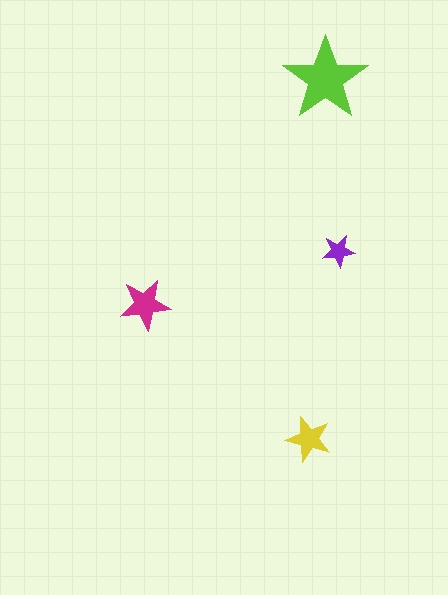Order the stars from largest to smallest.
the lime one, the magenta one, the yellow one, the purple one.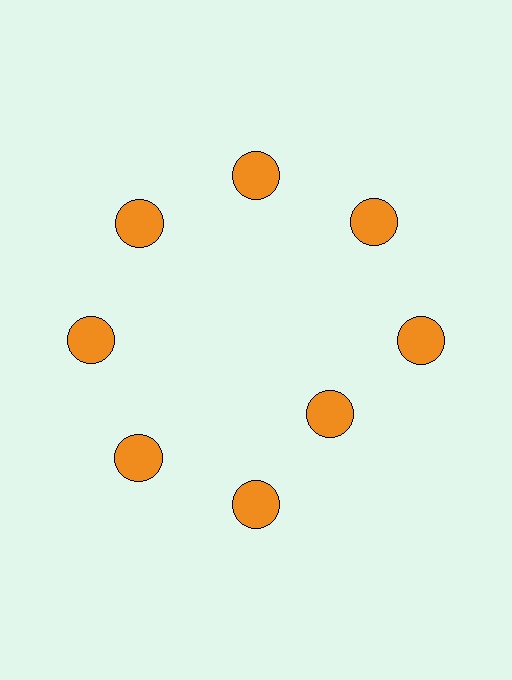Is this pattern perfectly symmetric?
No. The 8 orange circles are arranged in a ring, but one element near the 4 o'clock position is pulled inward toward the center, breaking the 8-fold rotational symmetry.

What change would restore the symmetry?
The symmetry would be restored by moving it outward, back onto the ring so that all 8 circles sit at equal angles and equal distance from the center.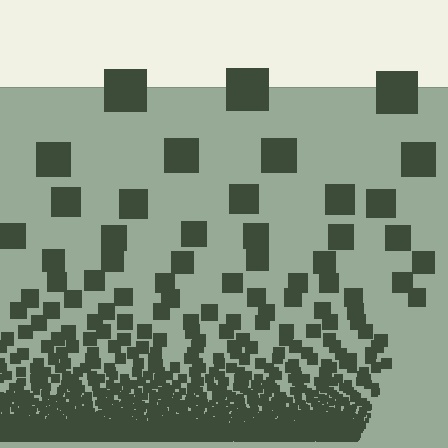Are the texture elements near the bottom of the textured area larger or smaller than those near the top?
Smaller. The gradient is inverted — elements near the bottom are smaller and denser.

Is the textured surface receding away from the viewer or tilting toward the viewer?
The surface appears to tilt toward the viewer. Texture elements get larger and sparser toward the top.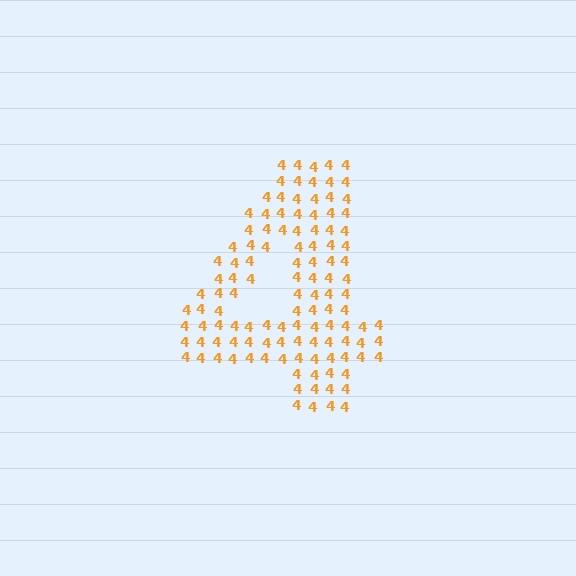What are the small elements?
The small elements are digit 4's.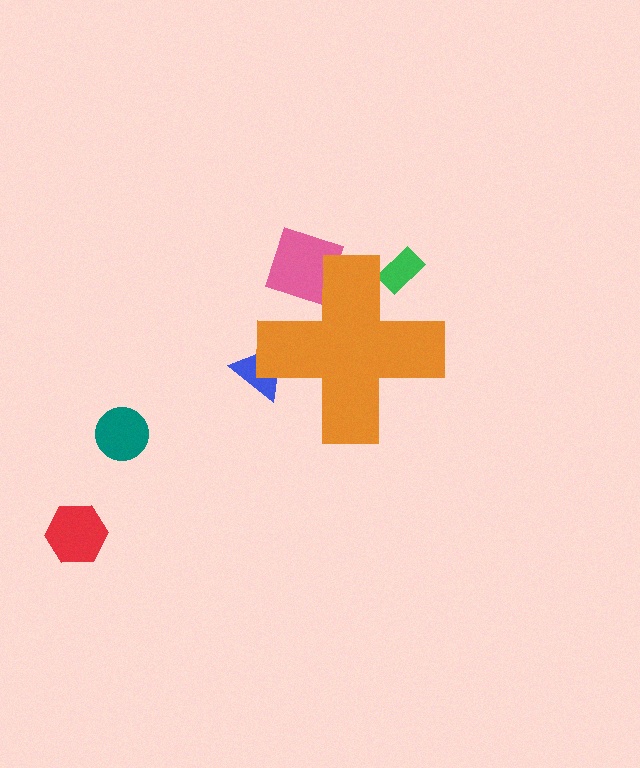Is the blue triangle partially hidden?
Yes, the blue triangle is partially hidden behind the orange cross.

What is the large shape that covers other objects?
An orange cross.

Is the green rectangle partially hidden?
Yes, the green rectangle is partially hidden behind the orange cross.